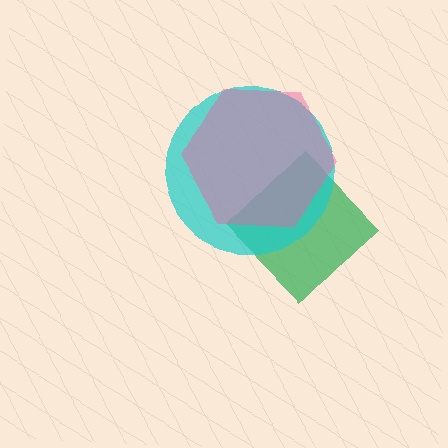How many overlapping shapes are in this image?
There are 3 overlapping shapes in the image.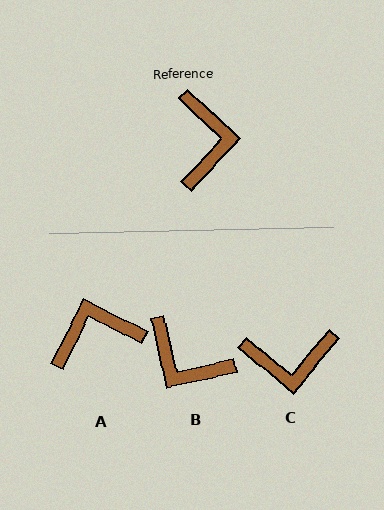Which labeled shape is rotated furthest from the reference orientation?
B, about 124 degrees away.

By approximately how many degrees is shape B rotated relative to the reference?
Approximately 124 degrees clockwise.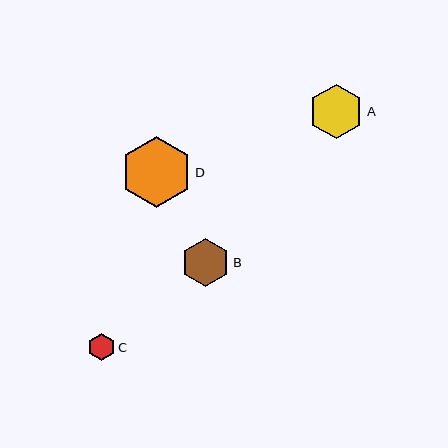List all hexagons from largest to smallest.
From largest to smallest: D, A, B, C.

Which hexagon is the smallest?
Hexagon C is the smallest with a size of approximately 27 pixels.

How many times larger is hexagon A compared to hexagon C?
Hexagon A is approximately 2.0 times the size of hexagon C.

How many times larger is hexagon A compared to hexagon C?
Hexagon A is approximately 2.0 times the size of hexagon C.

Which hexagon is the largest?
Hexagon D is the largest with a size of approximately 71 pixels.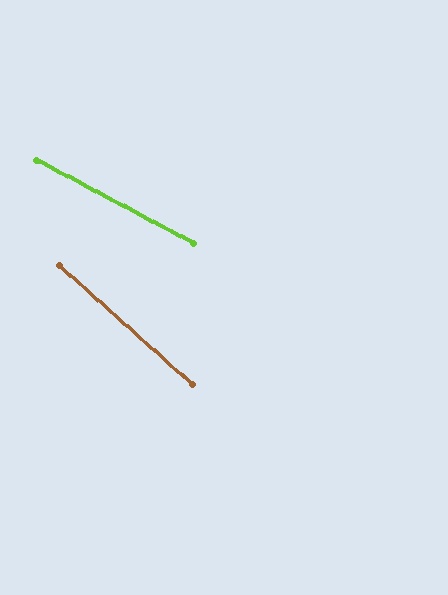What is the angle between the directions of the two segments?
Approximately 14 degrees.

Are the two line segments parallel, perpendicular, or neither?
Neither parallel nor perpendicular — they differ by about 14°.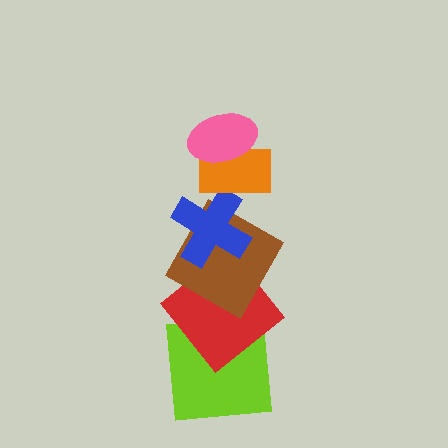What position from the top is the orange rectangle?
The orange rectangle is 2nd from the top.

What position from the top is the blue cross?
The blue cross is 3rd from the top.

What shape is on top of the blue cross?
The orange rectangle is on top of the blue cross.